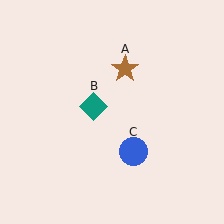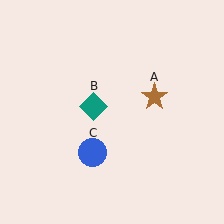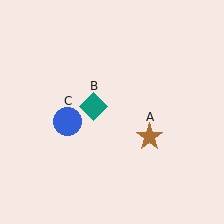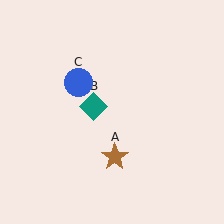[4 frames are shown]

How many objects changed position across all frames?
2 objects changed position: brown star (object A), blue circle (object C).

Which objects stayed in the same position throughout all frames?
Teal diamond (object B) remained stationary.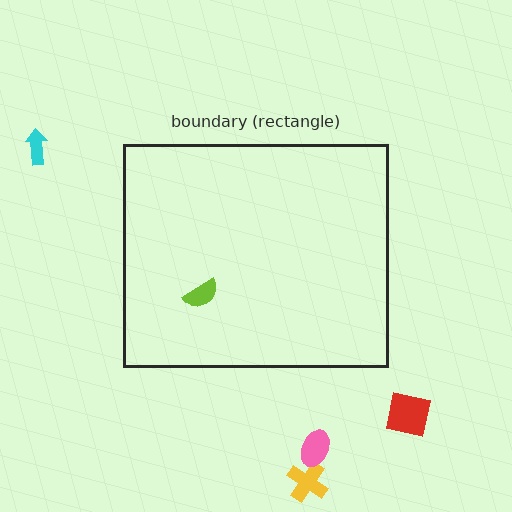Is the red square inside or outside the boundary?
Outside.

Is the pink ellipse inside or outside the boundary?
Outside.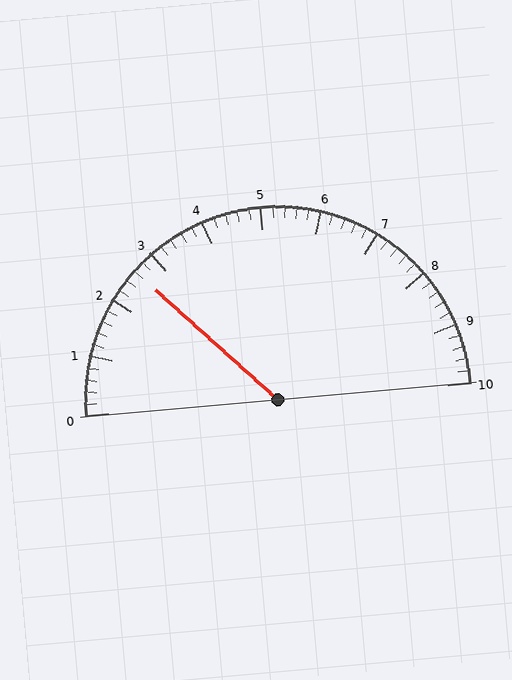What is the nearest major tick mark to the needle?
The nearest major tick mark is 3.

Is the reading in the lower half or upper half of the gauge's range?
The reading is in the lower half of the range (0 to 10).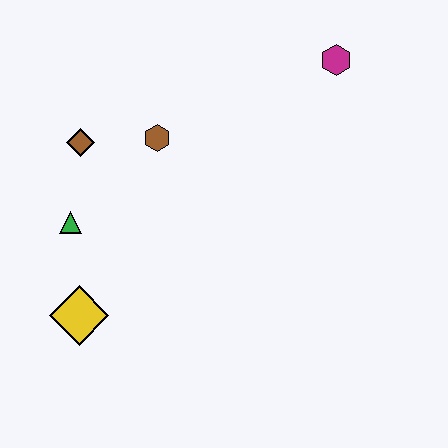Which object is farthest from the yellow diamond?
The magenta hexagon is farthest from the yellow diamond.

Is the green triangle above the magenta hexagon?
No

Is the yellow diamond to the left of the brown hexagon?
Yes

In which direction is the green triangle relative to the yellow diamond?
The green triangle is above the yellow diamond.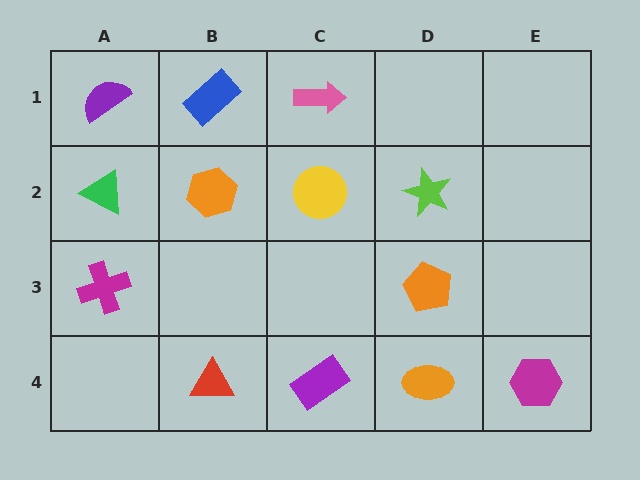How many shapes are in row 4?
4 shapes.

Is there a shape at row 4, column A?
No, that cell is empty.